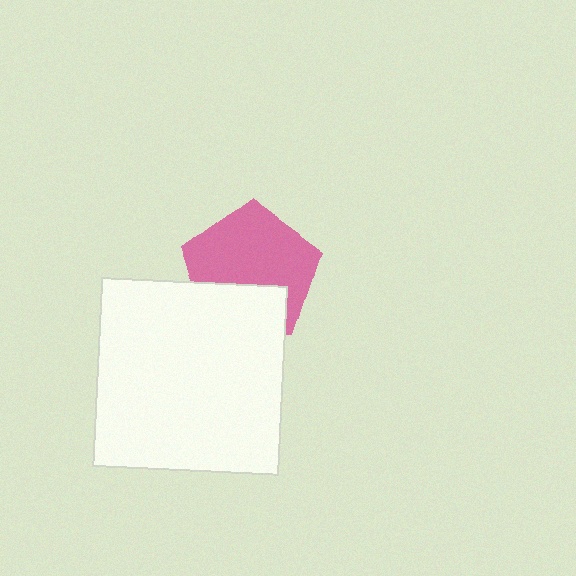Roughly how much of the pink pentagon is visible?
Most of it is visible (roughly 66%).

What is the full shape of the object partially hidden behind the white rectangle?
The partially hidden object is a pink pentagon.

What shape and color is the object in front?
The object in front is a white rectangle.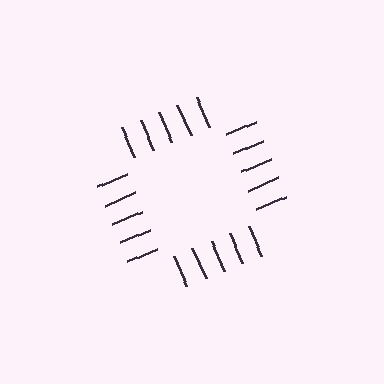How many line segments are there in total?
20 — 5 along each of the 4 edges.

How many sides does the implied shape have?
4 sides — the line-ends trace a square.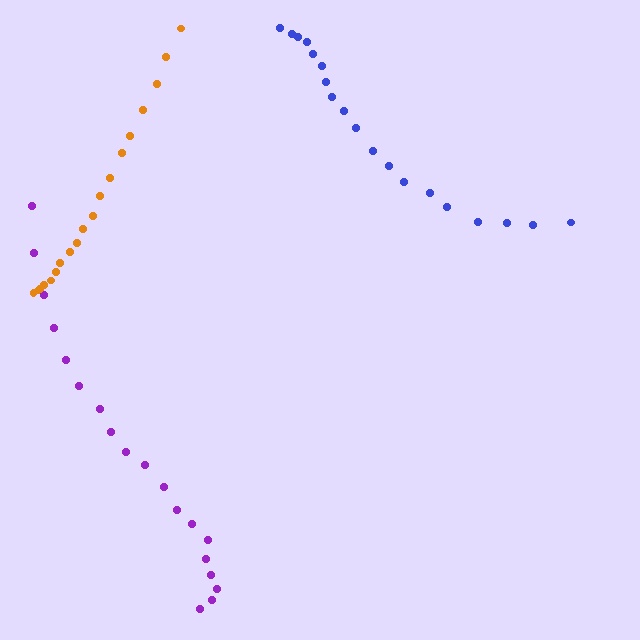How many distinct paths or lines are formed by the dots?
There are 3 distinct paths.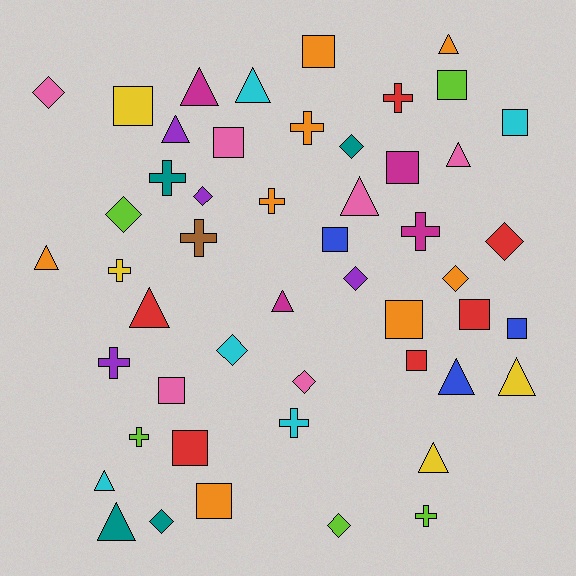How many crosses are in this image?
There are 11 crosses.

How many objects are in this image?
There are 50 objects.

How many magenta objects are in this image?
There are 4 magenta objects.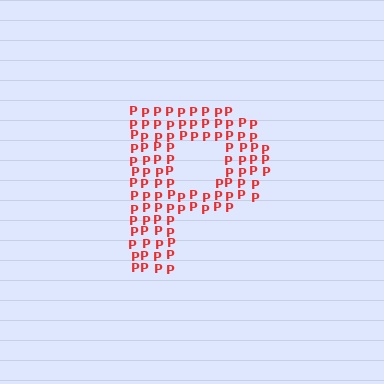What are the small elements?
The small elements are letter P's.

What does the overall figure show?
The overall figure shows the letter P.